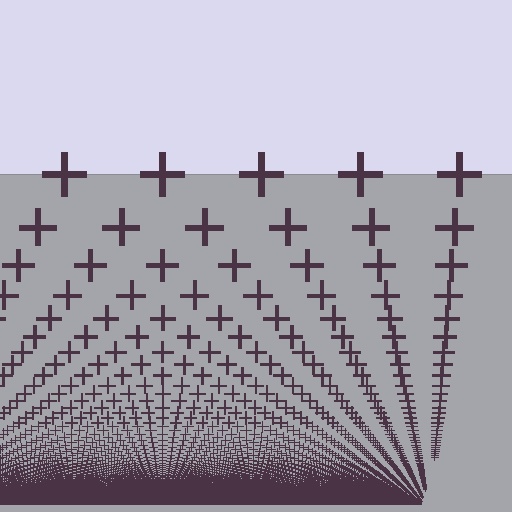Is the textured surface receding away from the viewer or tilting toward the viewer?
The surface appears to tilt toward the viewer. Texture elements get larger and sparser toward the top.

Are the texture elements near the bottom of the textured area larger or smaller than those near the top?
Smaller. The gradient is inverted — elements near the bottom are smaller and denser.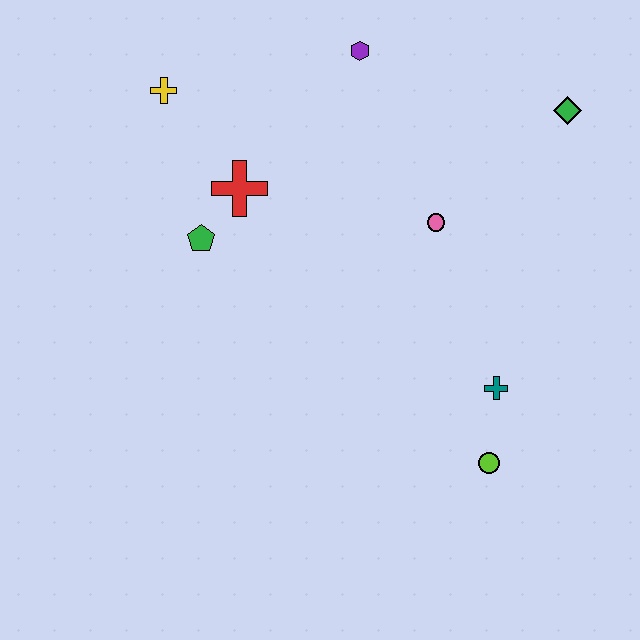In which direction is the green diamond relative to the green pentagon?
The green diamond is to the right of the green pentagon.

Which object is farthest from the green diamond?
The yellow cross is farthest from the green diamond.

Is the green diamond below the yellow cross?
Yes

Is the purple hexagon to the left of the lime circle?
Yes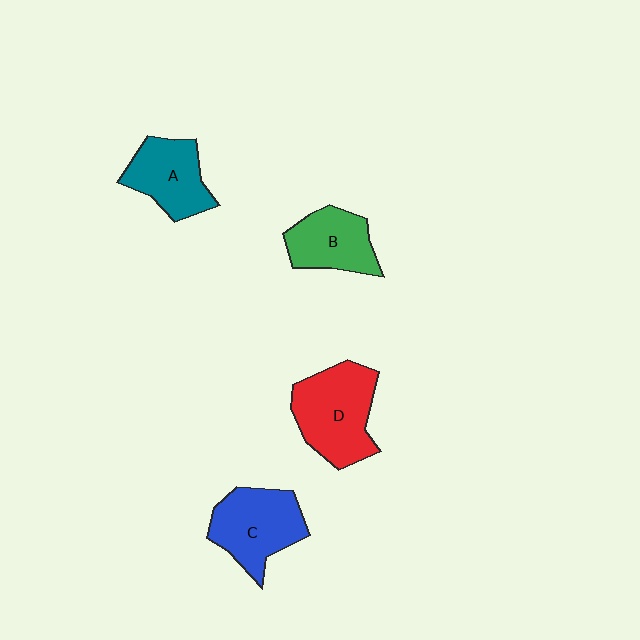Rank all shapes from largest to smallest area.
From largest to smallest: D (red), C (blue), A (teal), B (green).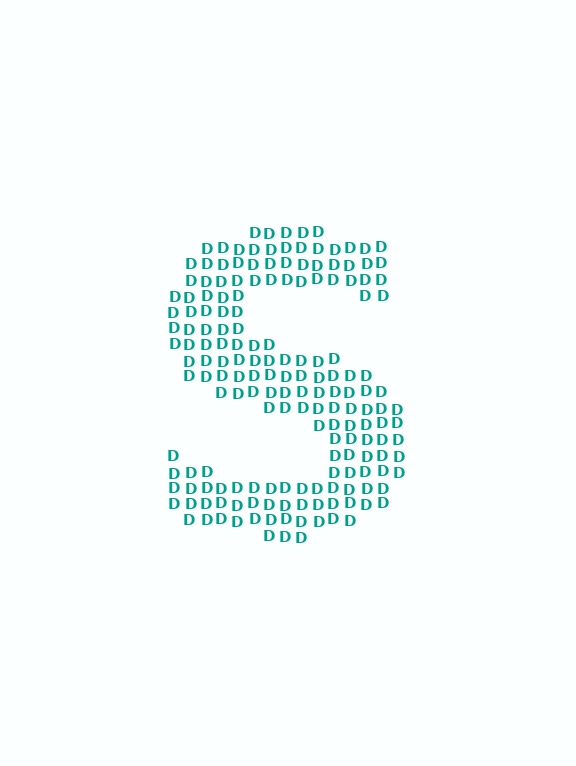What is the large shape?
The large shape is the letter S.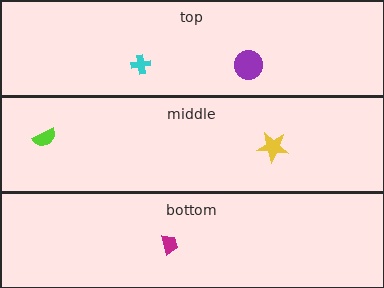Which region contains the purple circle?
The top region.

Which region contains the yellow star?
The middle region.